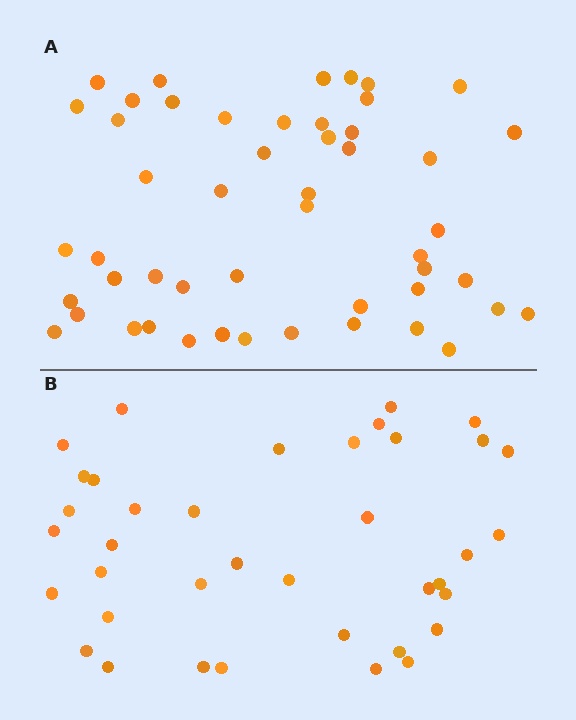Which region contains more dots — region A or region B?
Region A (the top region) has more dots.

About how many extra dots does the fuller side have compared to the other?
Region A has roughly 12 or so more dots than region B.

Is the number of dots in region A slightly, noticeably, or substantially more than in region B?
Region A has noticeably more, but not dramatically so. The ratio is roughly 1.3 to 1.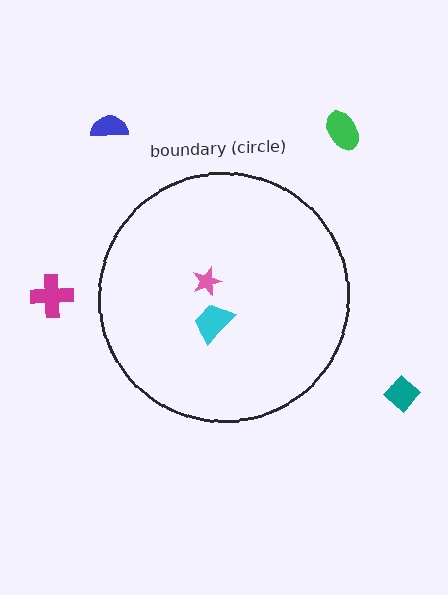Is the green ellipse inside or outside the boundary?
Outside.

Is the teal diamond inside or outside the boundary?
Outside.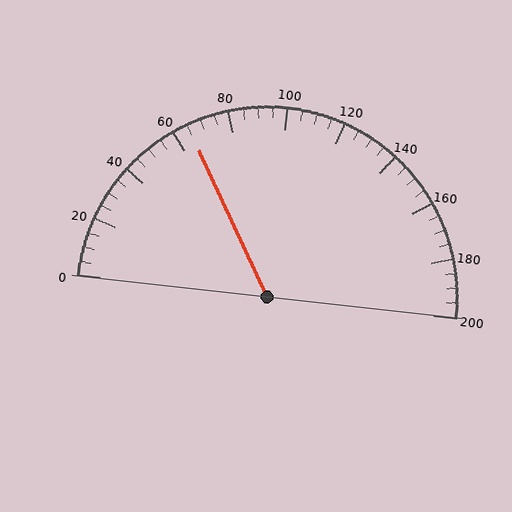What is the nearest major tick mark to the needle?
The nearest major tick mark is 60.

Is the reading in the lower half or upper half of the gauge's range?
The reading is in the lower half of the range (0 to 200).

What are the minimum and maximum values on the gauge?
The gauge ranges from 0 to 200.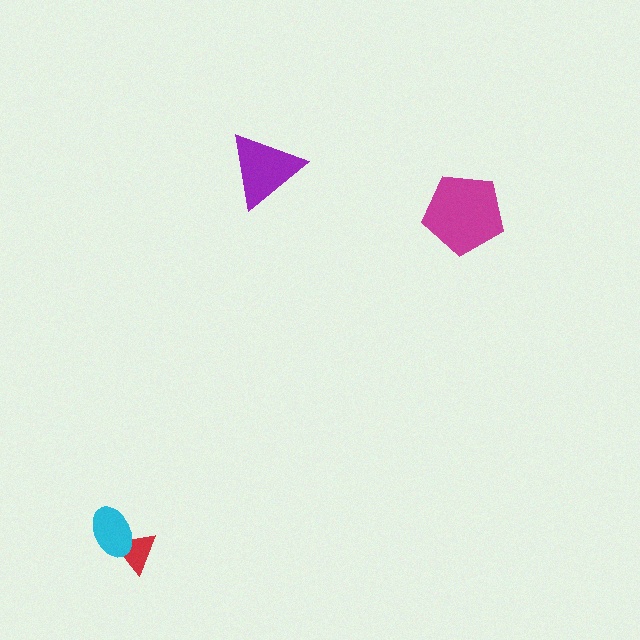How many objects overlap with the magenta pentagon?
0 objects overlap with the magenta pentagon.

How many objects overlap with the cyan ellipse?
1 object overlaps with the cyan ellipse.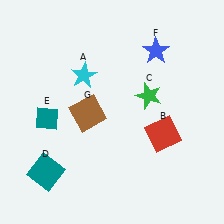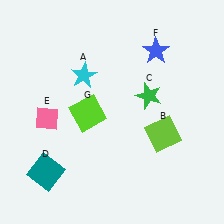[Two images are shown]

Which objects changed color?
B changed from red to lime. E changed from teal to pink. G changed from brown to lime.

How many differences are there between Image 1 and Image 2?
There are 3 differences between the two images.